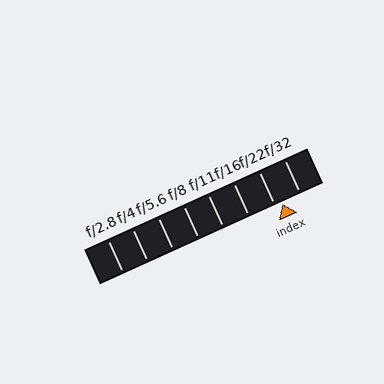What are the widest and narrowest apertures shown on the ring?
The widest aperture shown is f/2.8 and the narrowest is f/32.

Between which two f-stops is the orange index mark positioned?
The index mark is between f/22 and f/32.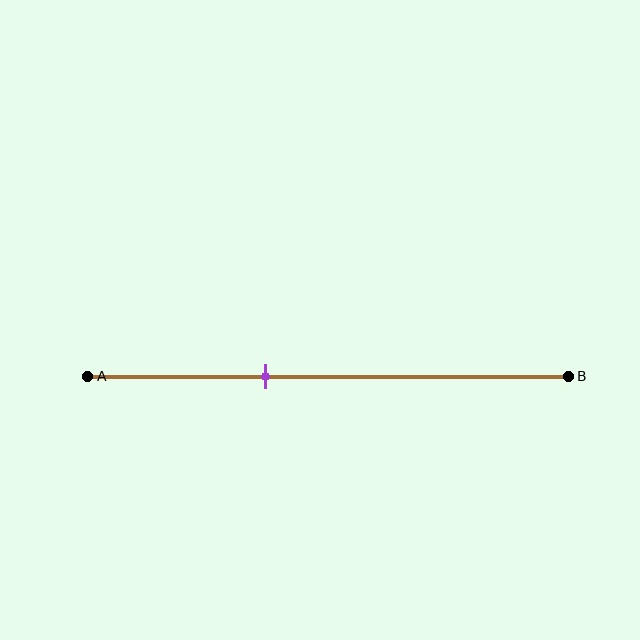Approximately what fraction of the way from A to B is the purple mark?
The purple mark is approximately 35% of the way from A to B.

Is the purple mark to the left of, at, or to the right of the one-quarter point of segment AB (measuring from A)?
The purple mark is to the right of the one-quarter point of segment AB.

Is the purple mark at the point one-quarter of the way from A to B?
No, the mark is at about 35% from A, not at the 25% one-quarter point.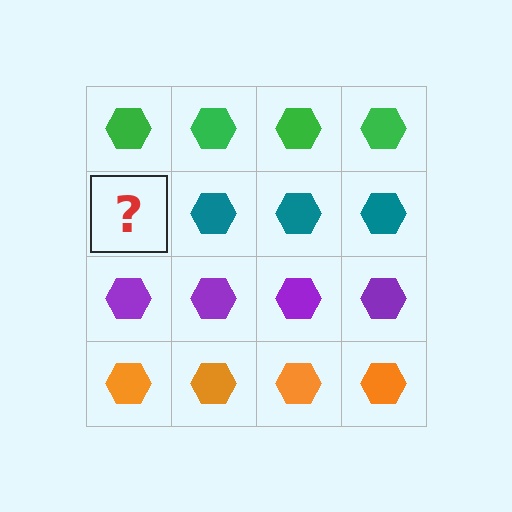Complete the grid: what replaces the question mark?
The question mark should be replaced with a teal hexagon.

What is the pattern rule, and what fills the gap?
The rule is that each row has a consistent color. The gap should be filled with a teal hexagon.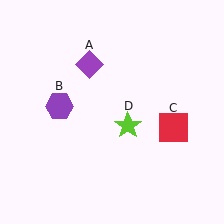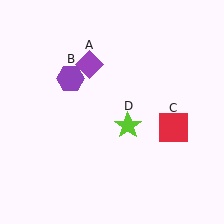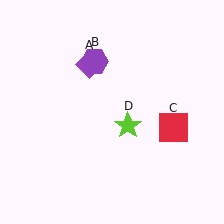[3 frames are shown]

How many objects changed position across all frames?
1 object changed position: purple hexagon (object B).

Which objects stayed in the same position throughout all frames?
Purple diamond (object A) and red square (object C) and lime star (object D) remained stationary.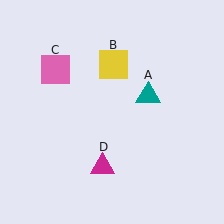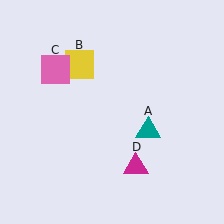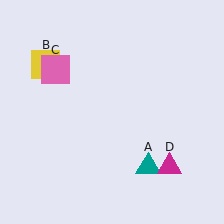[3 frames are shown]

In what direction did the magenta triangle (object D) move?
The magenta triangle (object D) moved right.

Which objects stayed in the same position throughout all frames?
Pink square (object C) remained stationary.